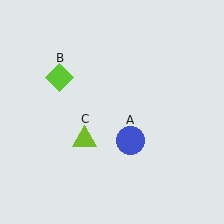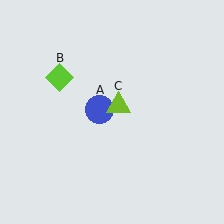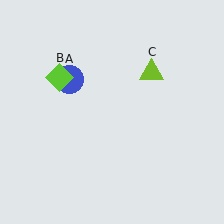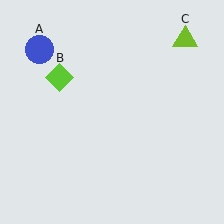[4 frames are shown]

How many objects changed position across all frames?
2 objects changed position: blue circle (object A), lime triangle (object C).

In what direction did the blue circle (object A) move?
The blue circle (object A) moved up and to the left.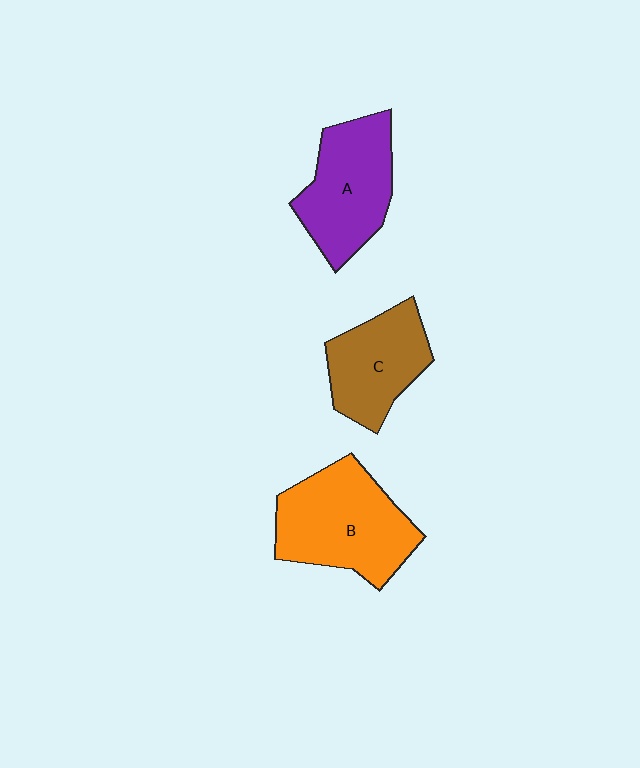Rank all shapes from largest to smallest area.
From largest to smallest: B (orange), A (purple), C (brown).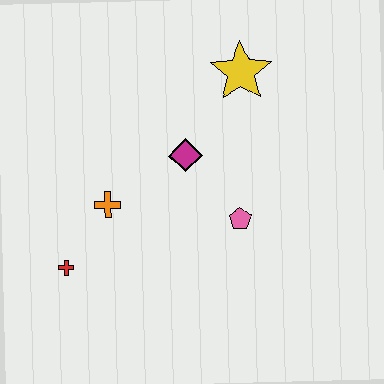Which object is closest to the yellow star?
The magenta diamond is closest to the yellow star.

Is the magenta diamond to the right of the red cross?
Yes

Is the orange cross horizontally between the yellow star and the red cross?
Yes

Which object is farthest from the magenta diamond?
The red cross is farthest from the magenta diamond.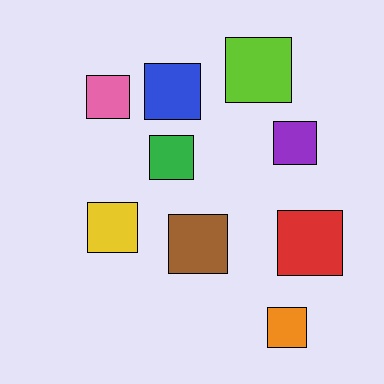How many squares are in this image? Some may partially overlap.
There are 9 squares.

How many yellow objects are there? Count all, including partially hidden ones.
There is 1 yellow object.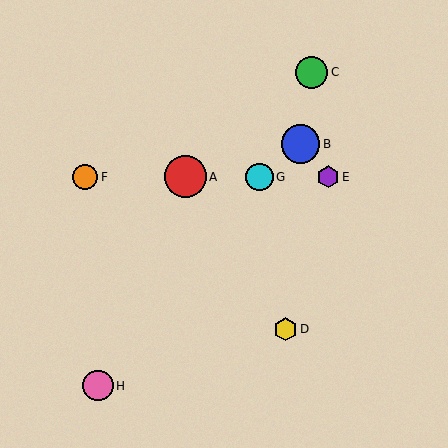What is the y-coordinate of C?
Object C is at y≈72.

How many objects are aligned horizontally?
4 objects (A, E, F, G) are aligned horizontally.